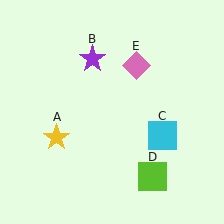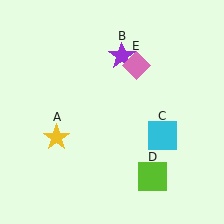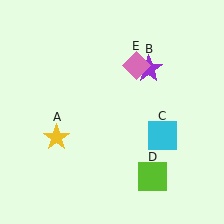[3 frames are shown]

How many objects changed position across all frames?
1 object changed position: purple star (object B).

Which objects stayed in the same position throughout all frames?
Yellow star (object A) and cyan square (object C) and lime square (object D) and pink diamond (object E) remained stationary.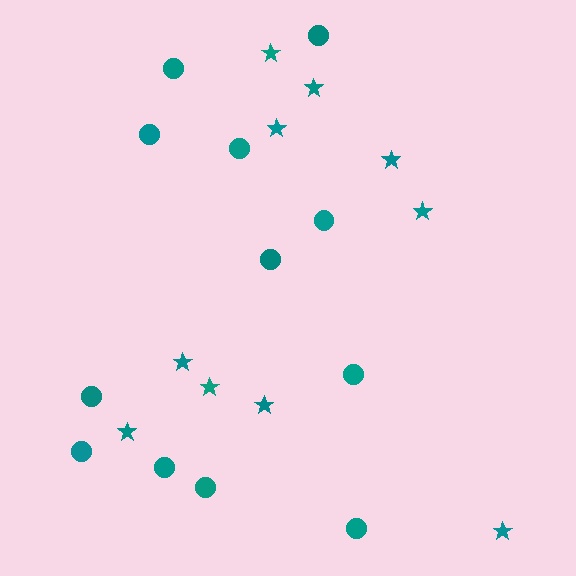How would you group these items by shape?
There are 2 groups: one group of circles (12) and one group of stars (10).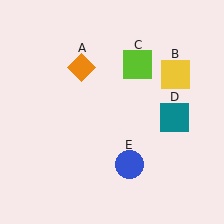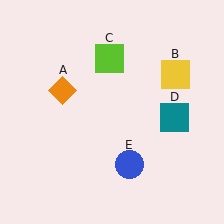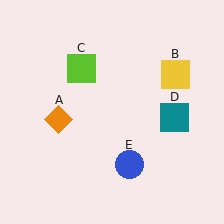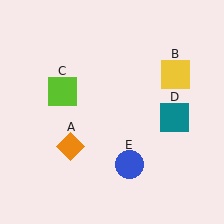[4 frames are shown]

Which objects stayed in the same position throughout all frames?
Yellow square (object B) and teal square (object D) and blue circle (object E) remained stationary.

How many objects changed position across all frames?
2 objects changed position: orange diamond (object A), lime square (object C).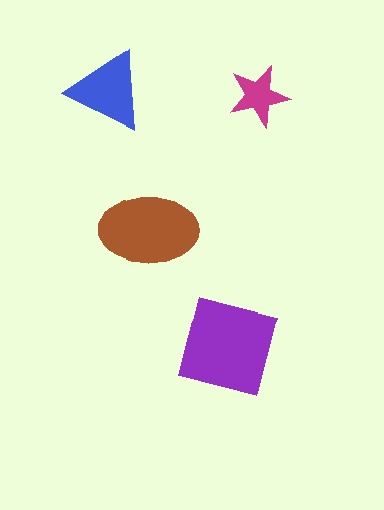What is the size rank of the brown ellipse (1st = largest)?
2nd.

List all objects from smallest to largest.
The magenta star, the blue triangle, the brown ellipse, the purple square.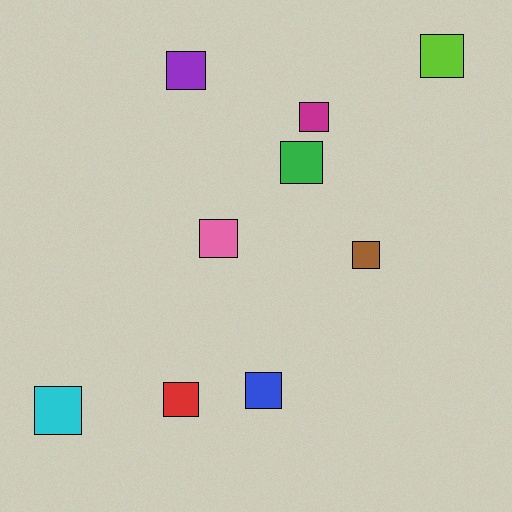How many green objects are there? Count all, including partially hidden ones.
There is 1 green object.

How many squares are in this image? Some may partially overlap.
There are 9 squares.